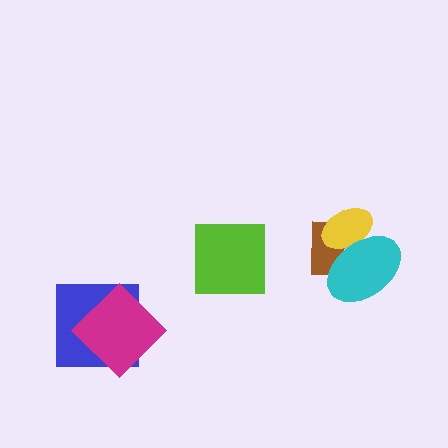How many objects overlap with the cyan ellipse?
2 objects overlap with the cyan ellipse.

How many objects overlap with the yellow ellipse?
2 objects overlap with the yellow ellipse.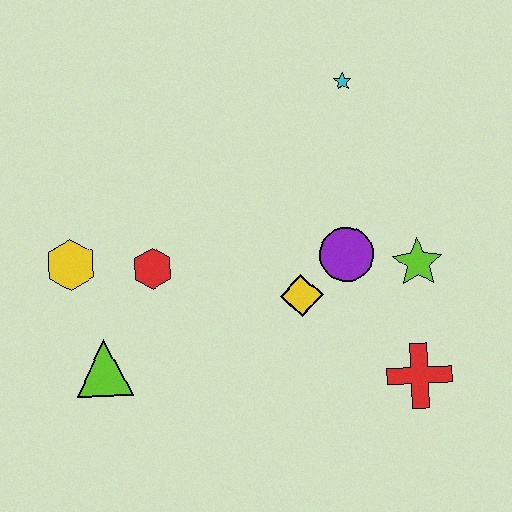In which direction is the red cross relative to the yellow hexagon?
The red cross is to the right of the yellow hexagon.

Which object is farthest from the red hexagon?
The red cross is farthest from the red hexagon.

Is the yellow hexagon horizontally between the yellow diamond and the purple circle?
No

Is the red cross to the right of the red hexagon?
Yes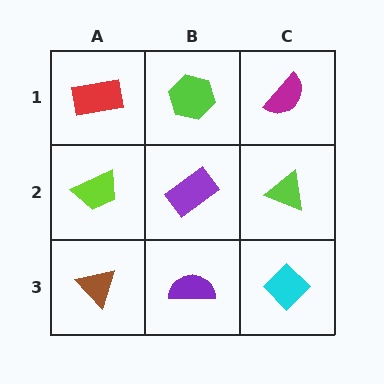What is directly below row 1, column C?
A lime triangle.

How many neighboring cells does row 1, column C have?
2.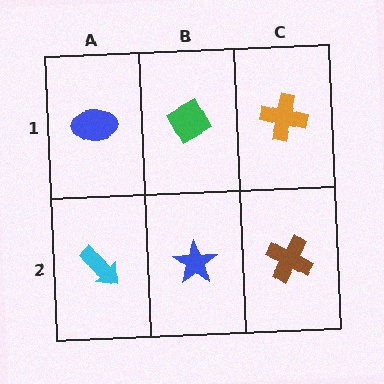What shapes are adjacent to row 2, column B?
A green diamond (row 1, column B), a cyan arrow (row 2, column A), a brown cross (row 2, column C).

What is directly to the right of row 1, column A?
A green diamond.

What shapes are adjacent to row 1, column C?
A brown cross (row 2, column C), a green diamond (row 1, column B).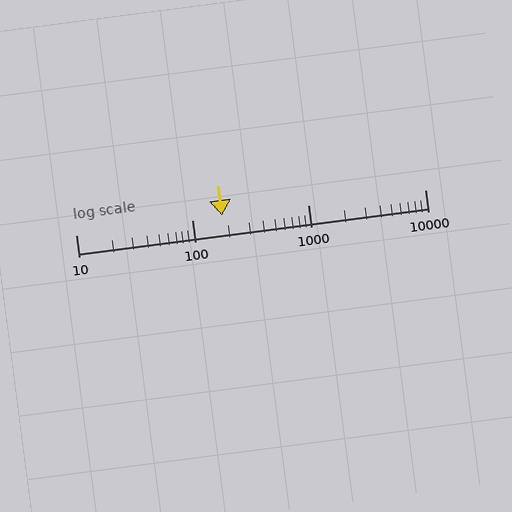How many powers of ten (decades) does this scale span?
The scale spans 3 decades, from 10 to 10000.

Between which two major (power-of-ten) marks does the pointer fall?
The pointer is between 100 and 1000.